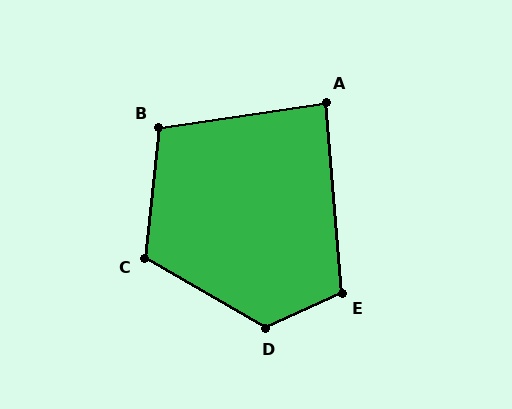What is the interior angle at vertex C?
Approximately 114 degrees (obtuse).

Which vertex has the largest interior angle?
D, at approximately 126 degrees.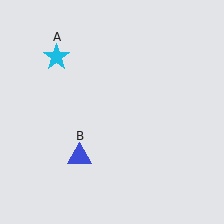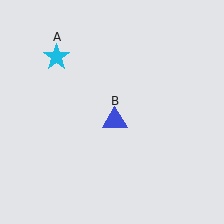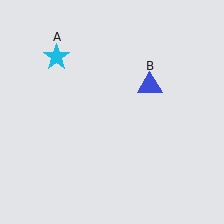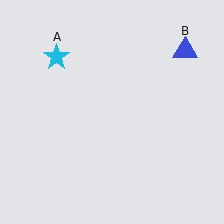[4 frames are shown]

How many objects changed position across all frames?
1 object changed position: blue triangle (object B).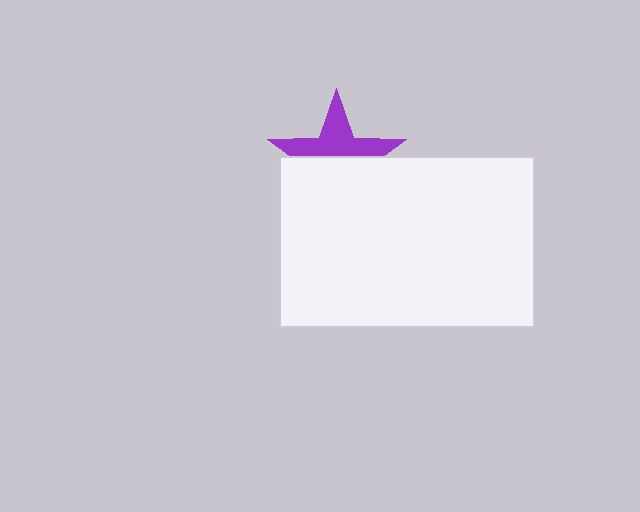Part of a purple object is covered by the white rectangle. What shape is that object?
It is a star.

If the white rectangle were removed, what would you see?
You would see the complete purple star.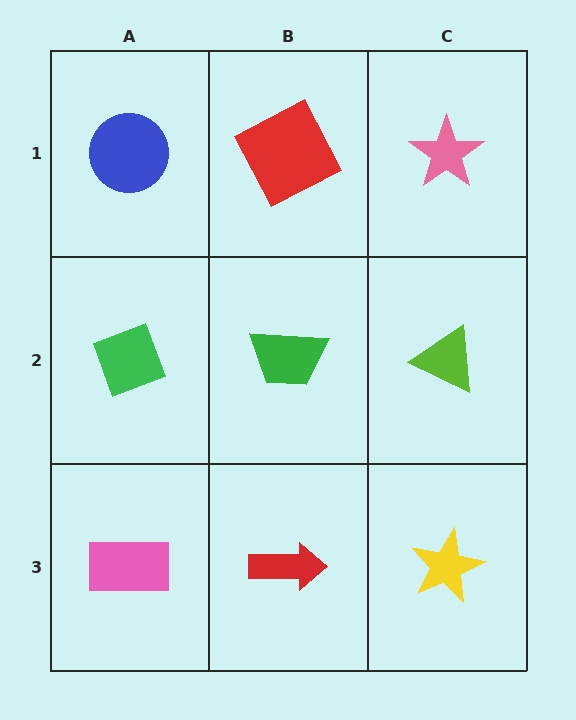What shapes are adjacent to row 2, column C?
A pink star (row 1, column C), a yellow star (row 3, column C), a green trapezoid (row 2, column B).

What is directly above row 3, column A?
A green diamond.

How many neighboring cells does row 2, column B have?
4.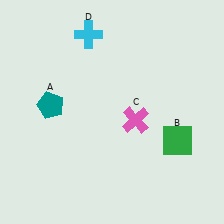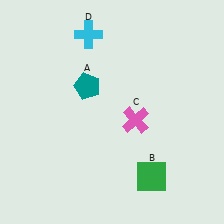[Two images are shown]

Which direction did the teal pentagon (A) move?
The teal pentagon (A) moved right.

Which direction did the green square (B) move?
The green square (B) moved down.